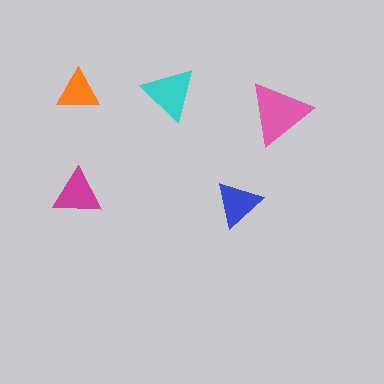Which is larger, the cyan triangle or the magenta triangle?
The cyan one.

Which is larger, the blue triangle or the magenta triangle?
The magenta one.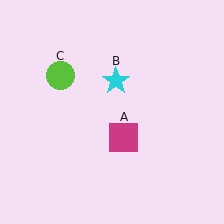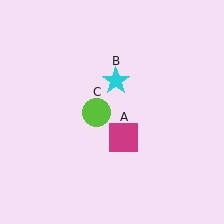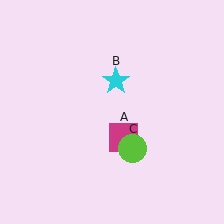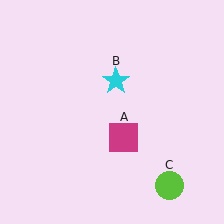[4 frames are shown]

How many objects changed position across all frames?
1 object changed position: lime circle (object C).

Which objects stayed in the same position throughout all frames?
Magenta square (object A) and cyan star (object B) remained stationary.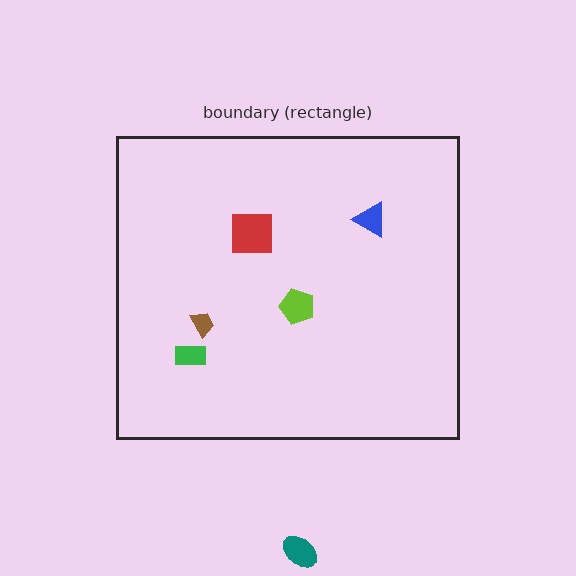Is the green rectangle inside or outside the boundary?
Inside.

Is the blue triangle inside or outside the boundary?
Inside.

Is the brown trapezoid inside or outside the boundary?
Inside.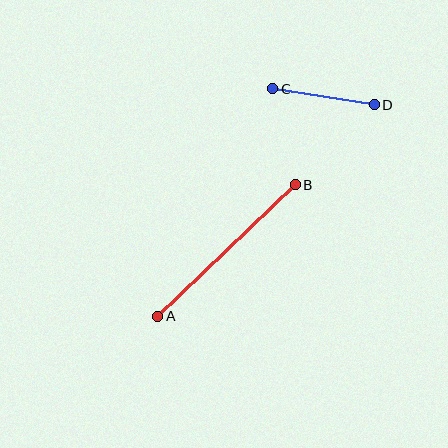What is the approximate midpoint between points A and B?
The midpoint is at approximately (226, 251) pixels.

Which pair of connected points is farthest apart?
Points A and B are farthest apart.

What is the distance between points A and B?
The distance is approximately 190 pixels.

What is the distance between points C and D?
The distance is approximately 103 pixels.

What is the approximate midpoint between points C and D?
The midpoint is at approximately (324, 97) pixels.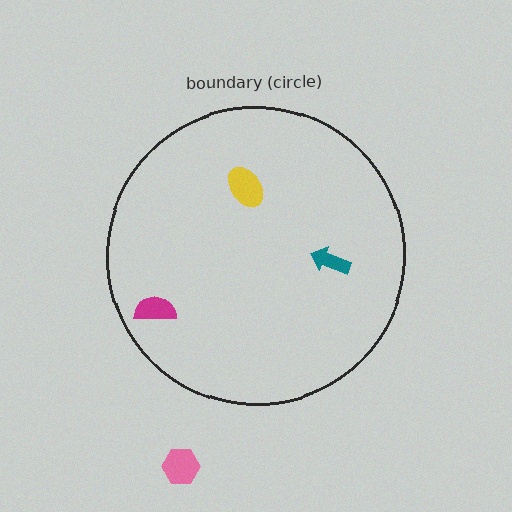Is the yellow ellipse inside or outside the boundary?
Inside.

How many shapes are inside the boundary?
3 inside, 1 outside.